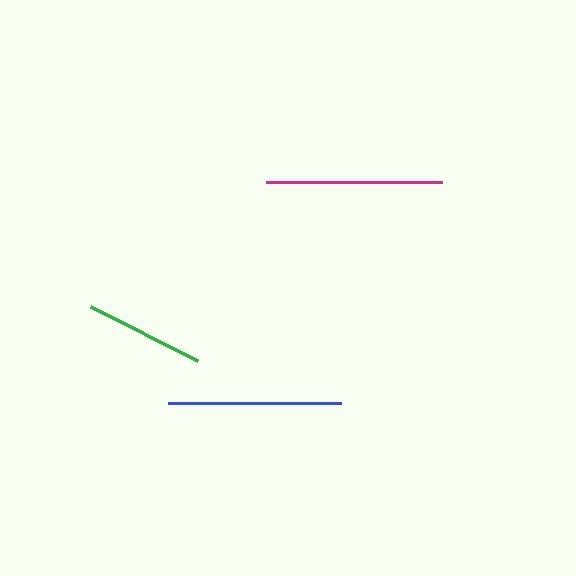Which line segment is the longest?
The magenta line is the longest at approximately 176 pixels.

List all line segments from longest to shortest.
From longest to shortest: magenta, blue, green.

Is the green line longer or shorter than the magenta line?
The magenta line is longer than the green line.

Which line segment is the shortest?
The green line is the shortest at approximately 119 pixels.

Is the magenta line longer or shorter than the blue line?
The magenta line is longer than the blue line.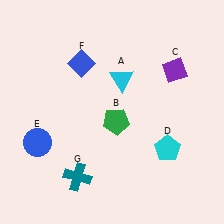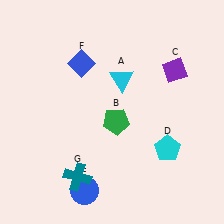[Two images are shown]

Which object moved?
The blue circle (E) moved down.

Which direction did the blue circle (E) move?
The blue circle (E) moved down.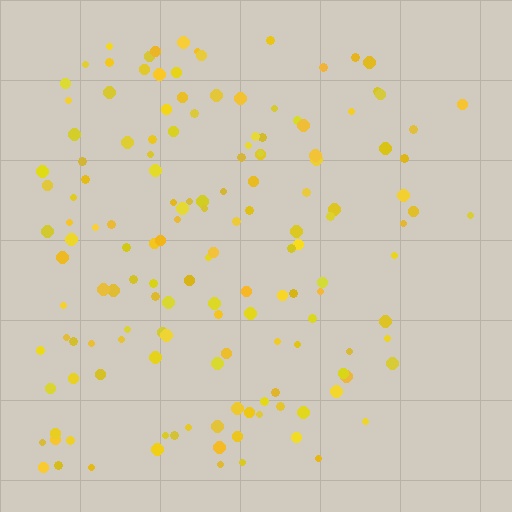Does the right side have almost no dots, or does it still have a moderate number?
Still a moderate number, just noticeably fewer than the left.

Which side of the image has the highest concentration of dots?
The left.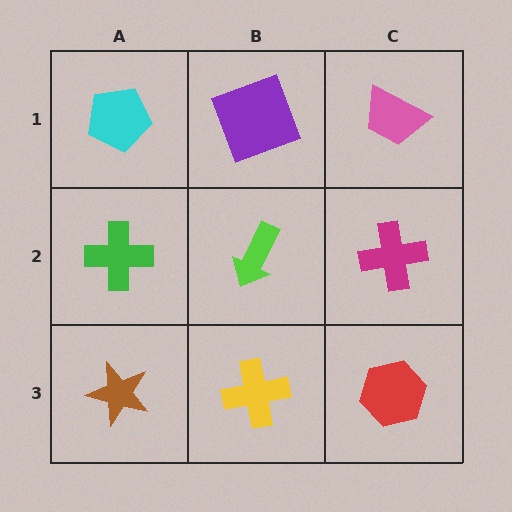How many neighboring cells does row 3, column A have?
2.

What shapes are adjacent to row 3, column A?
A green cross (row 2, column A), a yellow cross (row 3, column B).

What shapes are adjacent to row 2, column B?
A purple square (row 1, column B), a yellow cross (row 3, column B), a green cross (row 2, column A), a magenta cross (row 2, column C).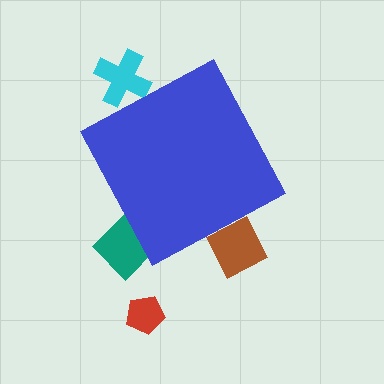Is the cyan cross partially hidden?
Yes, the cyan cross is partially hidden behind the blue diamond.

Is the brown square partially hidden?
Yes, the brown square is partially hidden behind the blue diamond.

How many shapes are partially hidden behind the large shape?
3 shapes are partially hidden.